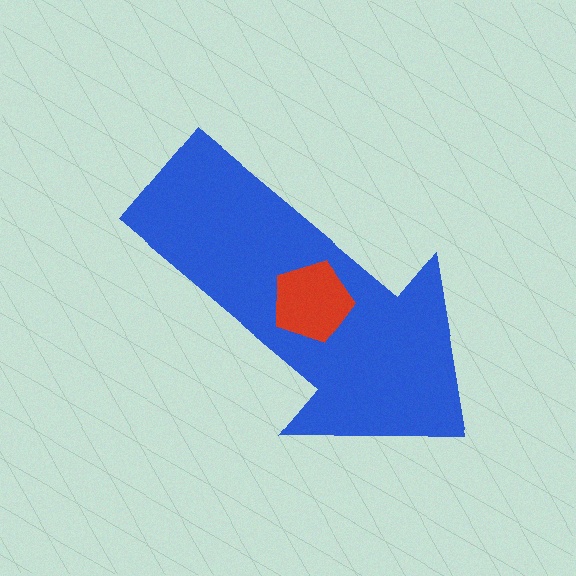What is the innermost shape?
The red pentagon.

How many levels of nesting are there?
2.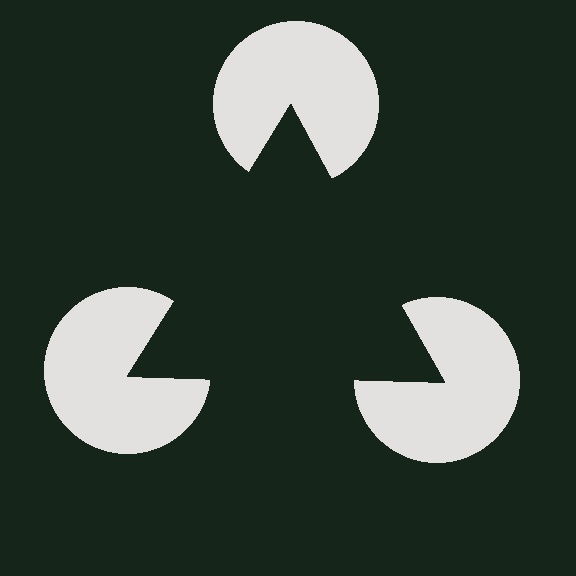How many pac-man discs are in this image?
There are 3 — one at each vertex of the illusory triangle.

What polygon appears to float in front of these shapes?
An illusory triangle — its edges are inferred from the aligned wedge cuts in the pac-man discs, not physically drawn.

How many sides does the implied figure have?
3 sides.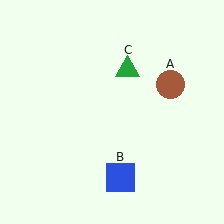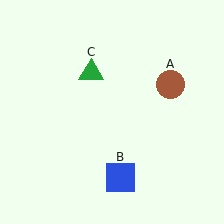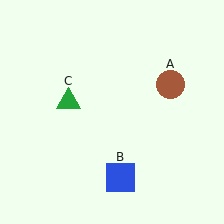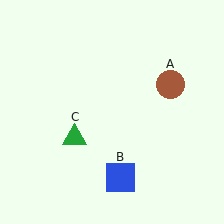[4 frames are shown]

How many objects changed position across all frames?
1 object changed position: green triangle (object C).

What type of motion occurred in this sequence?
The green triangle (object C) rotated counterclockwise around the center of the scene.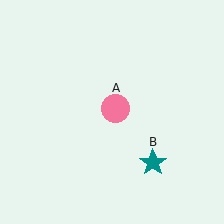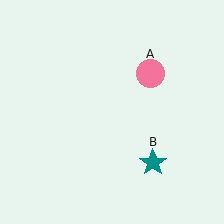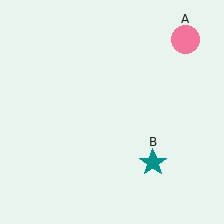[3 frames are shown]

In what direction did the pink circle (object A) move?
The pink circle (object A) moved up and to the right.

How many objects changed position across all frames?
1 object changed position: pink circle (object A).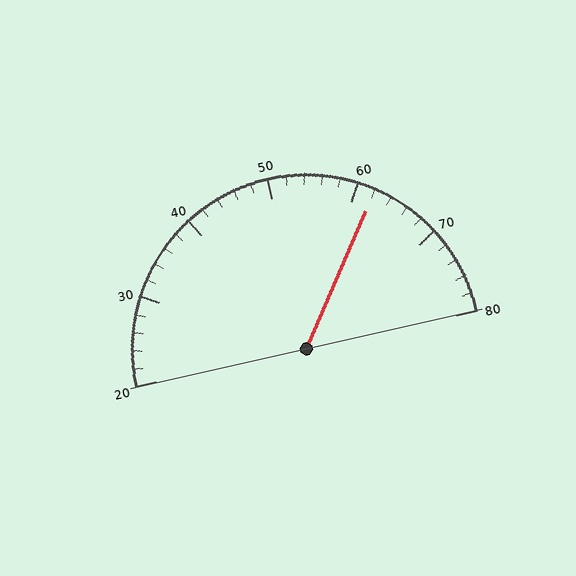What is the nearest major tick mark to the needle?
The nearest major tick mark is 60.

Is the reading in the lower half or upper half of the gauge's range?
The reading is in the upper half of the range (20 to 80).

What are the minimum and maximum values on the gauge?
The gauge ranges from 20 to 80.